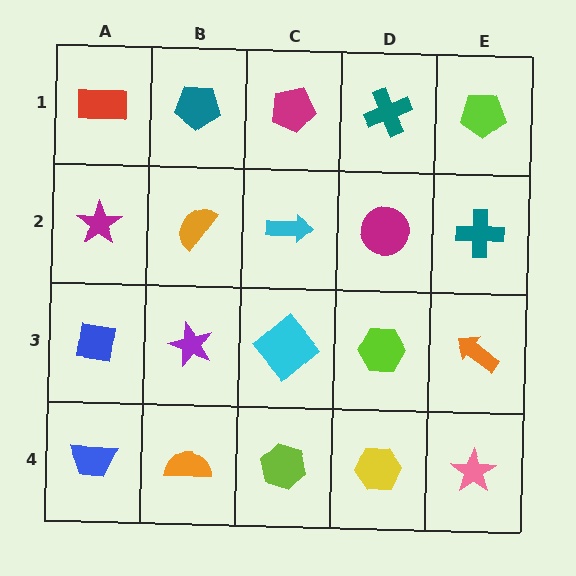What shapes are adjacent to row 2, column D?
A teal cross (row 1, column D), a lime hexagon (row 3, column D), a cyan arrow (row 2, column C), a teal cross (row 2, column E).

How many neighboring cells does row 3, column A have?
3.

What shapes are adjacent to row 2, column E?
A lime pentagon (row 1, column E), an orange arrow (row 3, column E), a magenta circle (row 2, column D).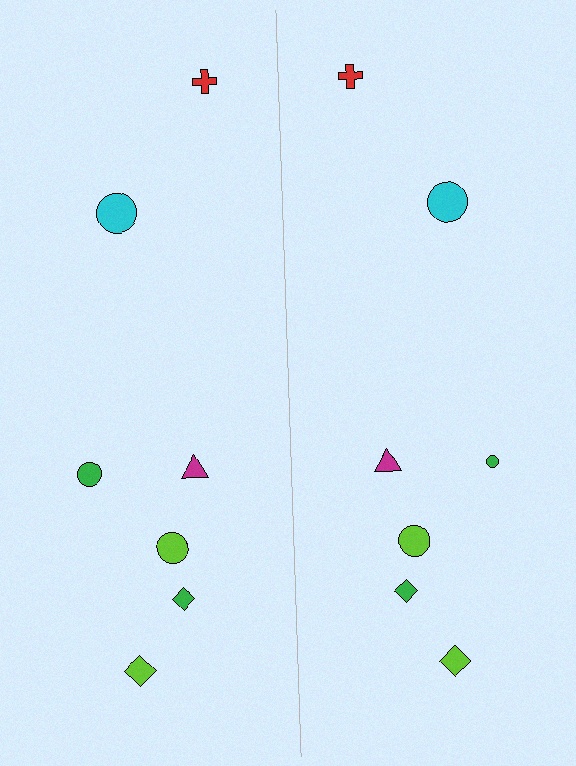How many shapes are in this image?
There are 14 shapes in this image.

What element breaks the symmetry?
The green circle on the right side has a different size than its mirror counterpart.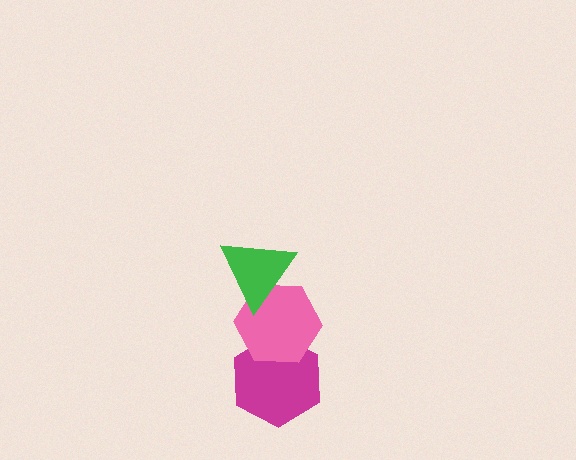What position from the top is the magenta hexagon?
The magenta hexagon is 3rd from the top.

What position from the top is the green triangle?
The green triangle is 1st from the top.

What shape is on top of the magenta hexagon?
The pink hexagon is on top of the magenta hexagon.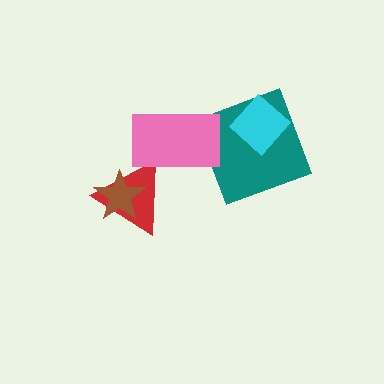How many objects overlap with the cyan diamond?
1 object overlaps with the cyan diamond.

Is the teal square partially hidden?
Yes, it is partially covered by another shape.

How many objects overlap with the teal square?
2 objects overlap with the teal square.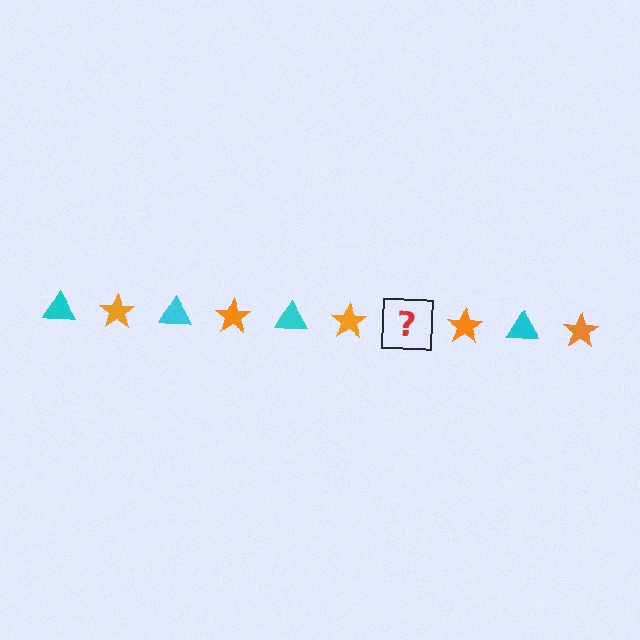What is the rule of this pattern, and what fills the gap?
The rule is that the pattern alternates between cyan triangle and orange star. The gap should be filled with a cyan triangle.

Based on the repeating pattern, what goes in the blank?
The blank should be a cyan triangle.